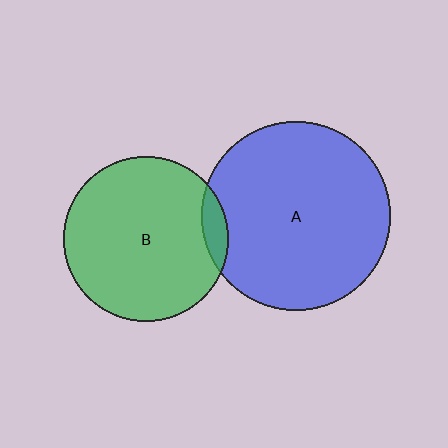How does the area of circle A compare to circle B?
Approximately 1.3 times.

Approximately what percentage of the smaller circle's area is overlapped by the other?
Approximately 10%.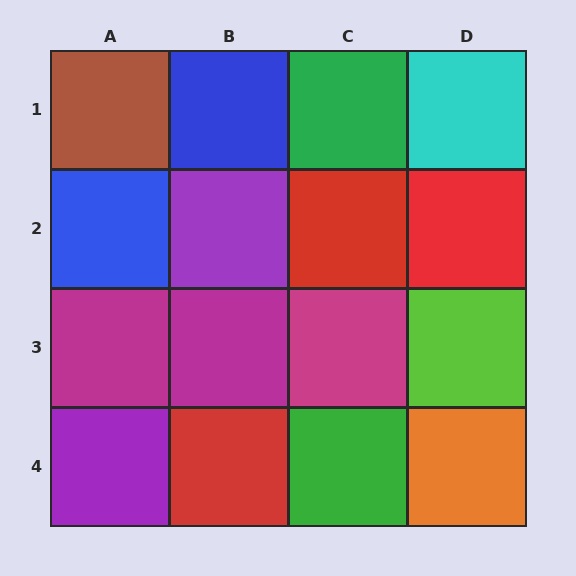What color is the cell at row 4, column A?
Purple.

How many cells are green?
2 cells are green.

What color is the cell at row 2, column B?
Purple.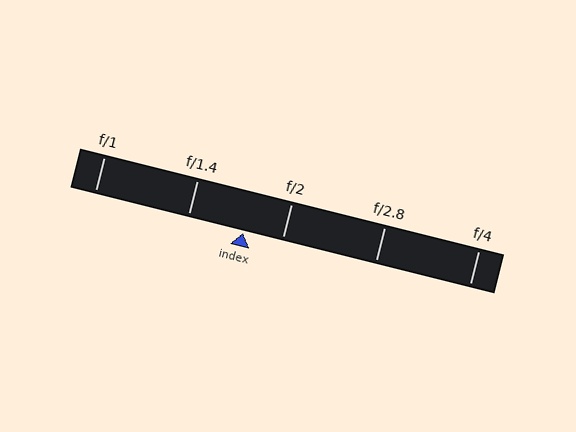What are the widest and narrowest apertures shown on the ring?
The widest aperture shown is f/1 and the narrowest is f/4.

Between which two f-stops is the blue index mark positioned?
The index mark is between f/1.4 and f/2.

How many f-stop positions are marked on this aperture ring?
There are 5 f-stop positions marked.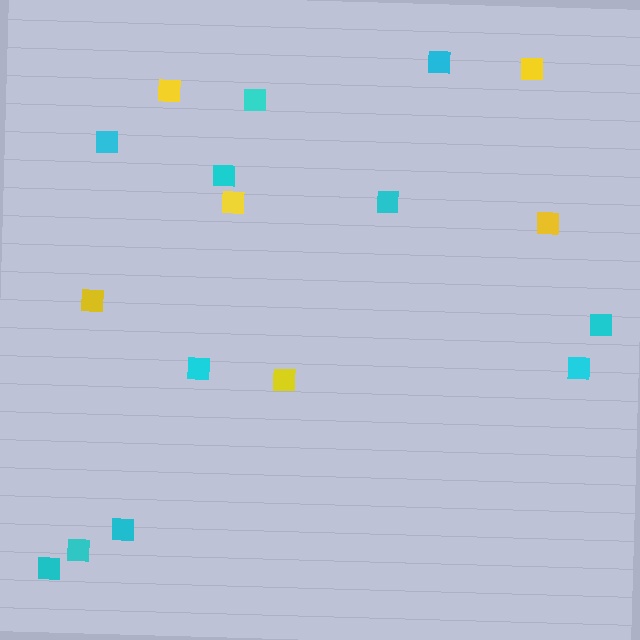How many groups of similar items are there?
There are 2 groups: one group of yellow squares (6) and one group of cyan squares (11).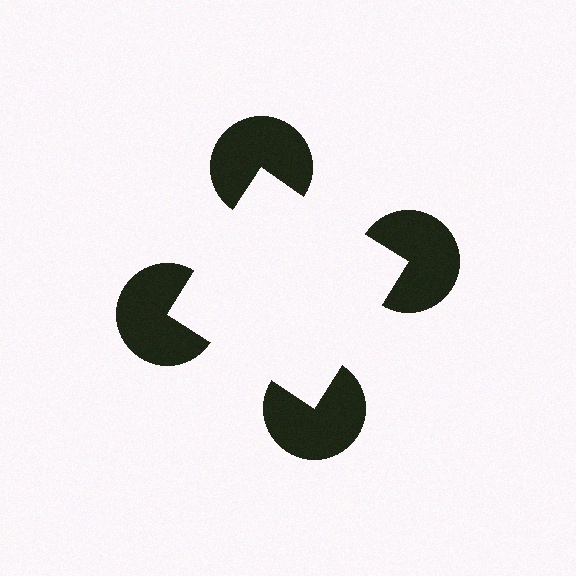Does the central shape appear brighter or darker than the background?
It typically appears slightly brighter than the background, even though no actual brightness change is drawn.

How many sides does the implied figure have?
4 sides.